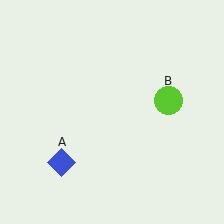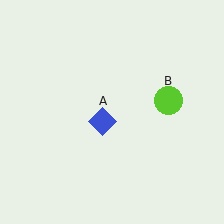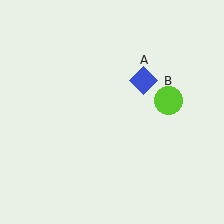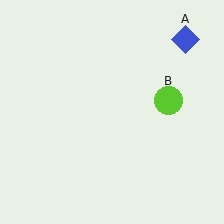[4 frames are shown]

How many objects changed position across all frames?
1 object changed position: blue diamond (object A).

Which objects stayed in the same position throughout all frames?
Lime circle (object B) remained stationary.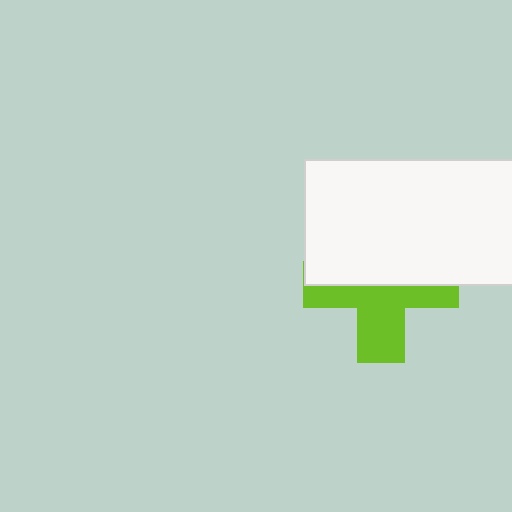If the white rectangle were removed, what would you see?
You would see the complete lime cross.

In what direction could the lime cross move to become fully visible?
The lime cross could move down. That would shift it out from behind the white rectangle entirely.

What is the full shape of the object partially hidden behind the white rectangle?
The partially hidden object is a lime cross.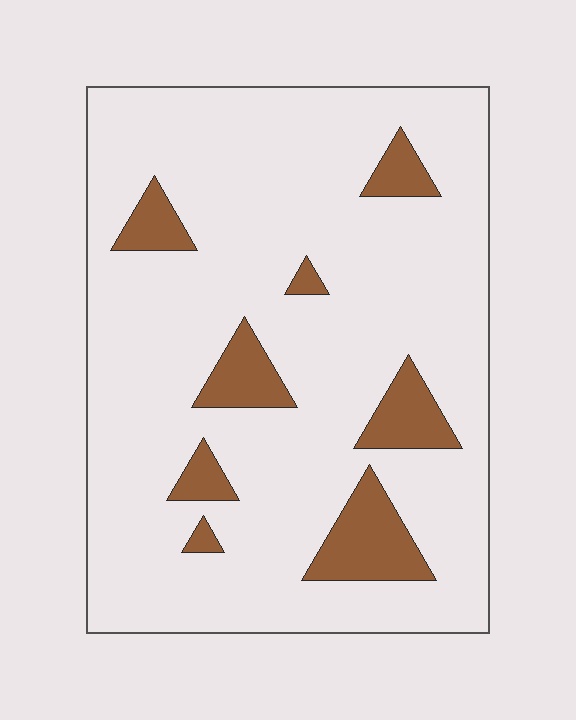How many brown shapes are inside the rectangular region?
8.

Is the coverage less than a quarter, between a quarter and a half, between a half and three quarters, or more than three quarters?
Less than a quarter.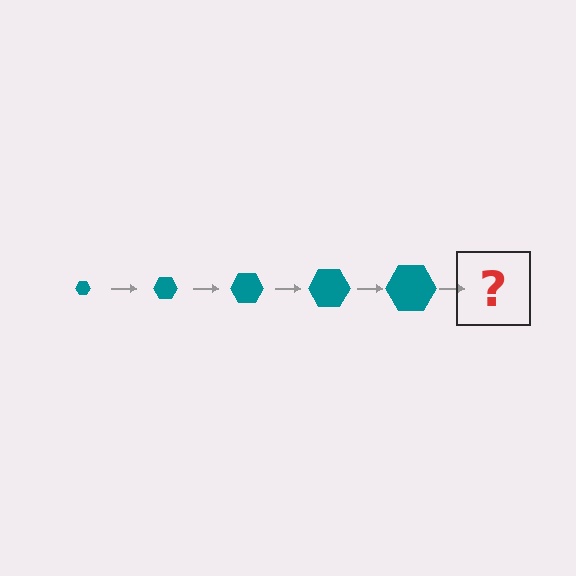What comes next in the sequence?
The next element should be a teal hexagon, larger than the previous one.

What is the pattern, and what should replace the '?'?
The pattern is that the hexagon gets progressively larger each step. The '?' should be a teal hexagon, larger than the previous one.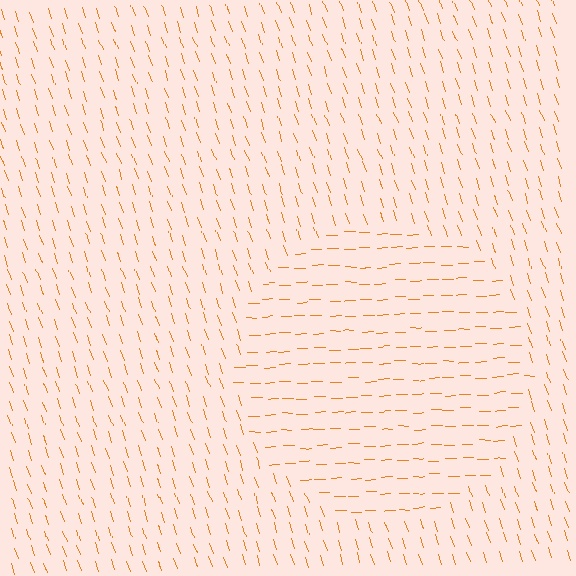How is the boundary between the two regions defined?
The boundary is defined purely by a change in line orientation (approximately 72 degrees difference). All lines are the same color and thickness.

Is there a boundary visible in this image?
Yes, there is a texture boundary formed by a change in line orientation.